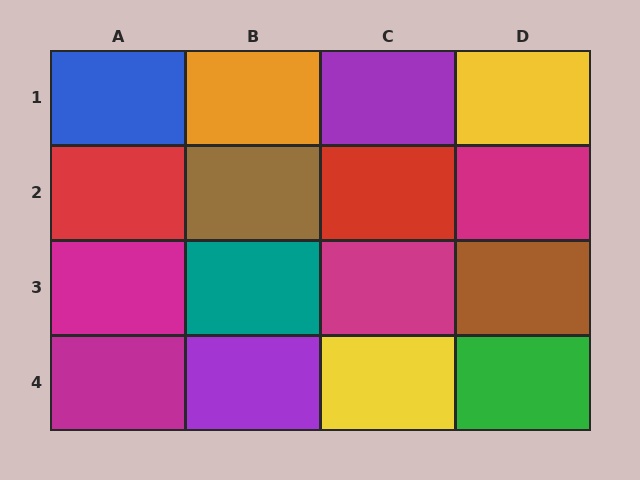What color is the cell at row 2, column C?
Red.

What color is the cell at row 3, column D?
Brown.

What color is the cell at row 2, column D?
Magenta.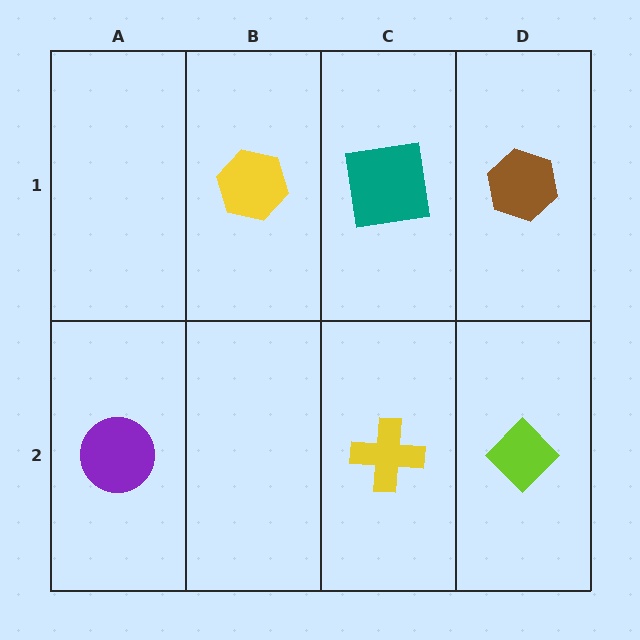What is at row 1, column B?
A yellow hexagon.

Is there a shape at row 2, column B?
No, that cell is empty.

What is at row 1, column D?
A brown hexagon.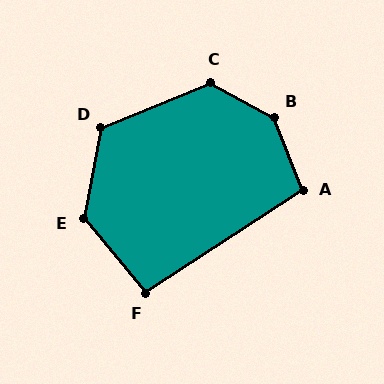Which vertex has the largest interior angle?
B, at approximately 140 degrees.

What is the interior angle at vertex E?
Approximately 130 degrees (obtuse).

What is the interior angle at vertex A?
Approximately 102 degrees (obtuse).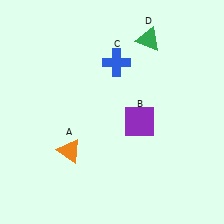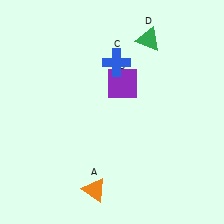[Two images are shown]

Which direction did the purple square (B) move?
The purple square (B) moved up.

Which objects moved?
The objects that moved are: the orange triangle (A), the purple square (B).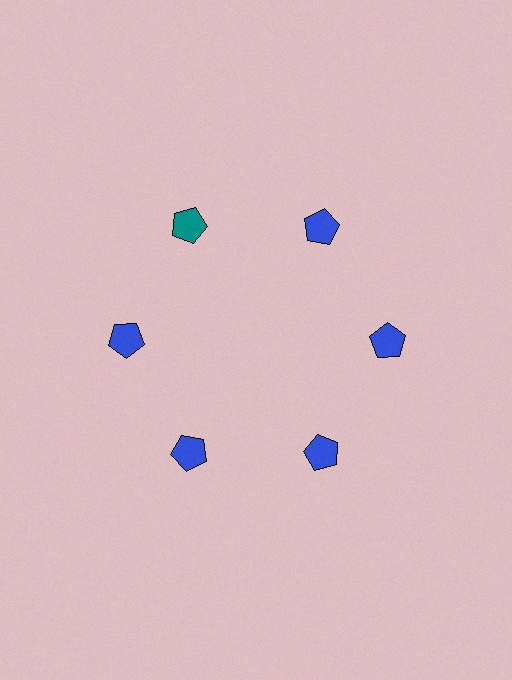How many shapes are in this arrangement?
There are 6 shapes arranged in a ring pattern.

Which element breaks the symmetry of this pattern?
The teal pentagon at roughly the 11 o'clock position breaks the symmetry. All other shapes are blue pentagons.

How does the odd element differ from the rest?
It has a different color: teal instead of blue.